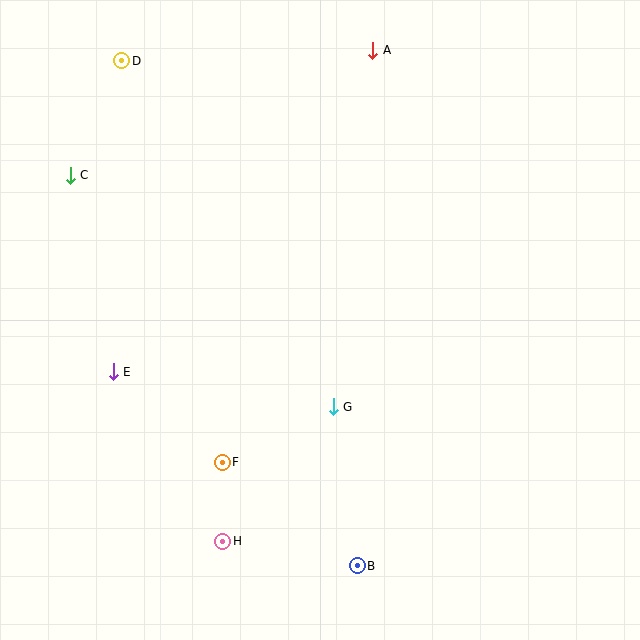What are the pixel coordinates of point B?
Point B is at (357, 566).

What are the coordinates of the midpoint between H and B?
The midpoint between H and B is at (290, 554).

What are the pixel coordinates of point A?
Point A is at (373, 50).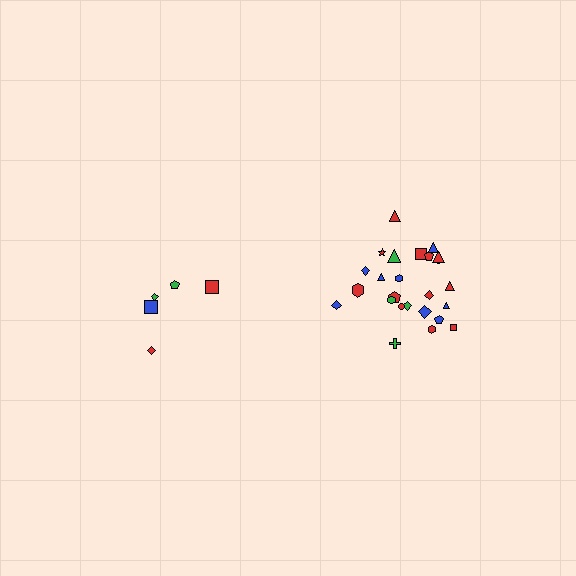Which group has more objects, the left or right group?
The right group.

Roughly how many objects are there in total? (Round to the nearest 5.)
Roughly 30 objects in total.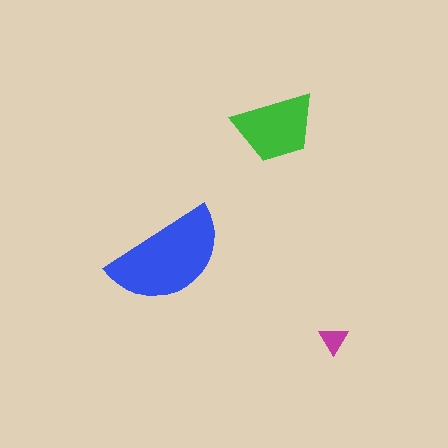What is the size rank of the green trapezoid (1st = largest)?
2nd.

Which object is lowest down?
The magenta triangle is bottommost.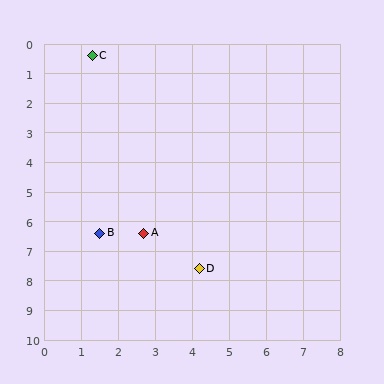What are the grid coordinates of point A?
Point A is at approximately (2.7, 6.4).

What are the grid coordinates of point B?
Point B is at approximately (1.5, 6.4).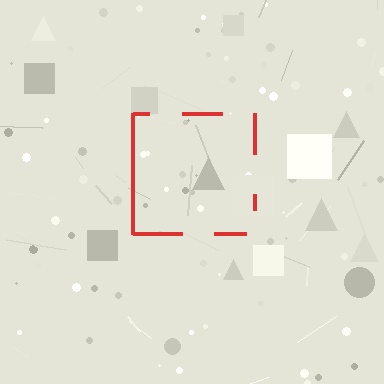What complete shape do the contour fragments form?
The contour fragments form a square.